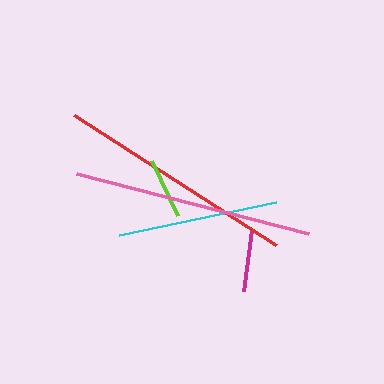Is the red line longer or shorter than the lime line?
The red line is longer than the lime line.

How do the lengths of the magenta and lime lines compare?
The magenta and lime lines are approximately the same length.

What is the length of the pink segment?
The pink segment is approximately 240 pixels long.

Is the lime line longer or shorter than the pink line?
The pink line is longer than the lime line.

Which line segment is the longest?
The pink line is the longest at approximately 240 pixels.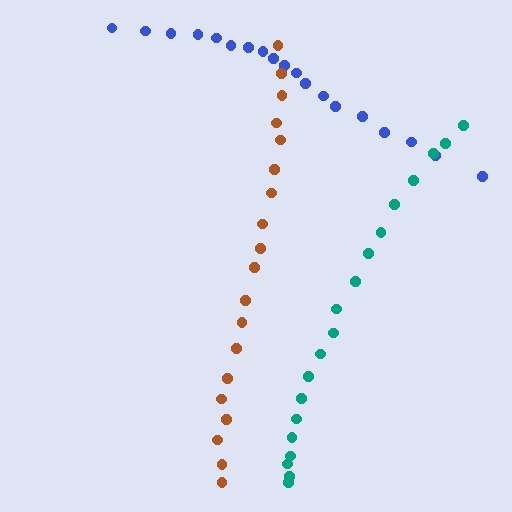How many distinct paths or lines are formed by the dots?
There are 3 distinct paths.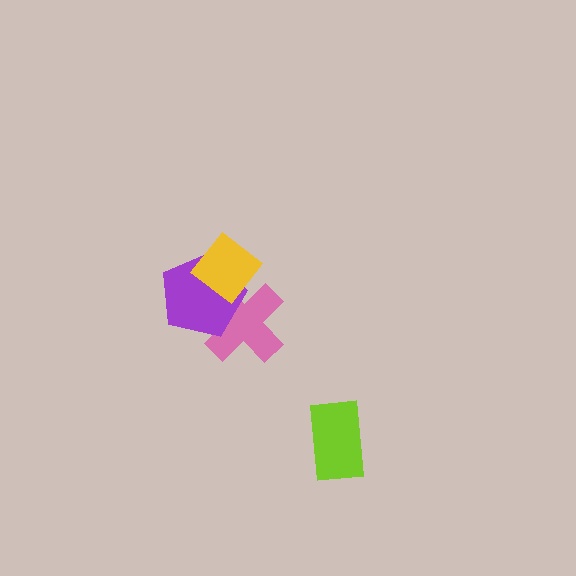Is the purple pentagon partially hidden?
Yes, it is partially covered by another shape.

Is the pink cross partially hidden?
Yes, it is partially covered by another shape.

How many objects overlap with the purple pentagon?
2 objects overlap with the purple pentagon.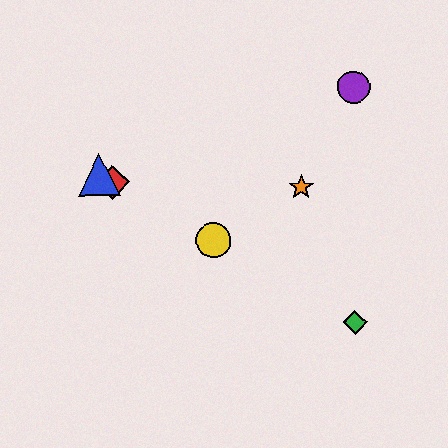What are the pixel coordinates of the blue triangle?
The blue triangle is at (99, 175).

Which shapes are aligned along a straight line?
The red diamond, the blue triangle, the green diamond, the yellow circle are aligned along a straight line.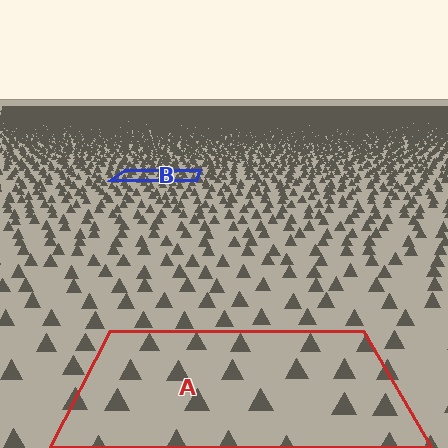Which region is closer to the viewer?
Region A is closer. The texture elements there are larger and more spread out.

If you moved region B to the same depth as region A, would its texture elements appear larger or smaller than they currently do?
They would appear larger. At a closer depth, the same texture elements are projected at a bigger on-screen size.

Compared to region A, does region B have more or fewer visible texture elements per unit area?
Region B has more texture elements per unit area — they are packed more densely because it is farther away.